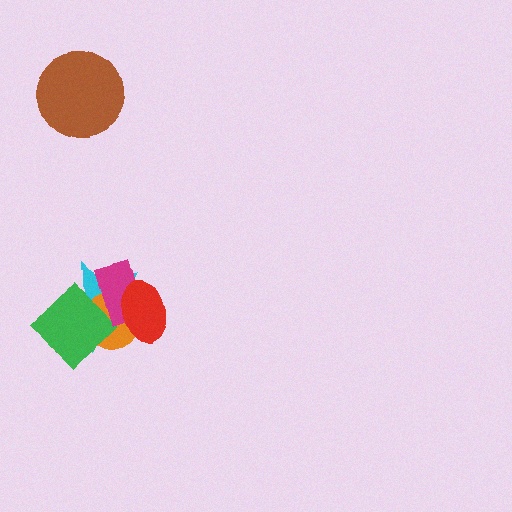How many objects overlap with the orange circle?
4 objects overlap with the orange circle.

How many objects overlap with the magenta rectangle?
3 objects overlap with the magenta rectangle.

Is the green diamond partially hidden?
No, no other shape covers it.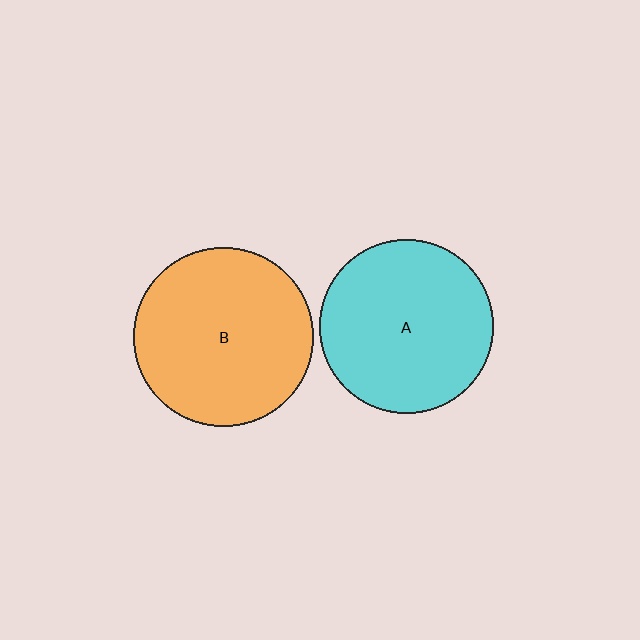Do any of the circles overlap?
No, none of the circles overlap.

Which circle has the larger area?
Circle B (orange).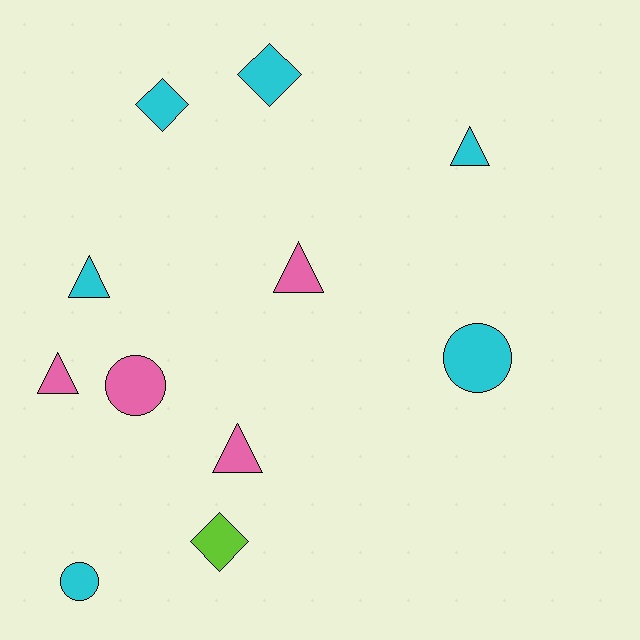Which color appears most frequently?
Cyan, with 6 objects.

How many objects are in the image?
There are 11 objects.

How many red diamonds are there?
There are no red diamonds.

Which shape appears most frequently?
Triangle, with 5 objects.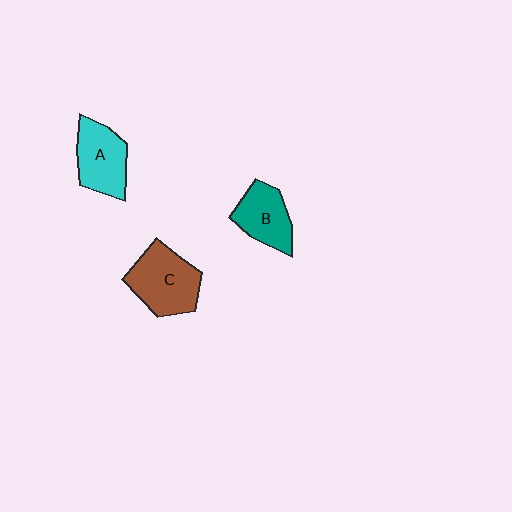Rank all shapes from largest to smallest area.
From largest to smallest: C (brown), A (cyan), B (teal).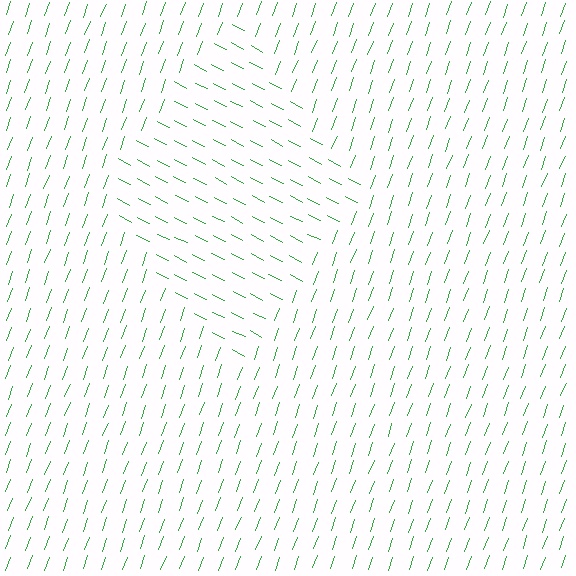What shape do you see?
I see a diamond.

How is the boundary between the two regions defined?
The boundary is defined purely by a change in line orientation (approximately 83 degrees difference). All lines are the same color and thickness.